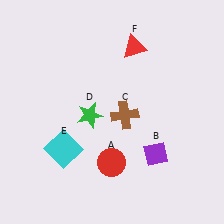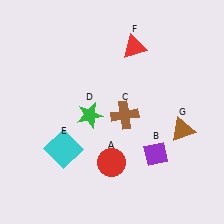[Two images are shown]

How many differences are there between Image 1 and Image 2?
There is 1 difference between the two images.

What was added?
A brown triangle (G) was added in Image 2.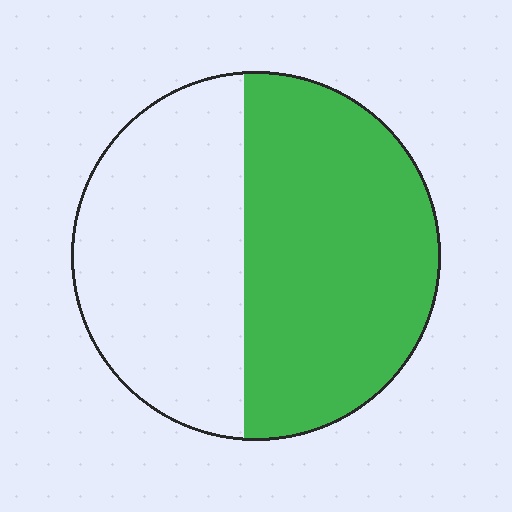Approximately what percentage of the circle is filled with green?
Approximately 55%.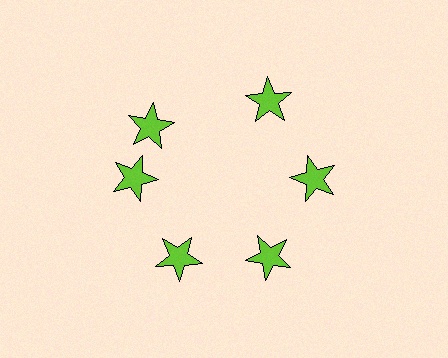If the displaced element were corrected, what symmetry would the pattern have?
It would have 6-fold rotational symmetry — the pattern would map onto itself every 60 degrees.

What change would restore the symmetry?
The symmetry would be restored by rotating it back into even spacing with its neighbors so that all 6 stars sit at equal angles and equal distance from the center.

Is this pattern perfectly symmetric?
No. The 6 lime stars are arranged in a ring, but one element near the 11 o'clock position is rotated out of alignment along the ring, breaking the 6-fold rotational symmetry.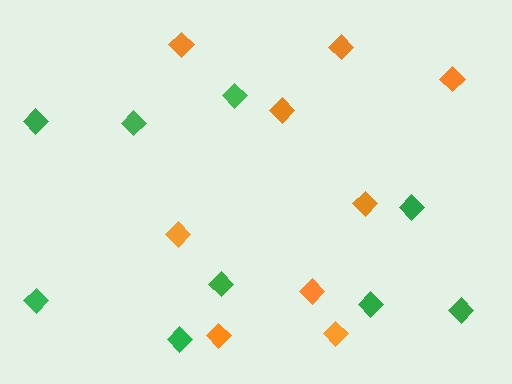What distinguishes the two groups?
There are 2 groups: one group of green diamonds (9) and one group of orange diamonds (9).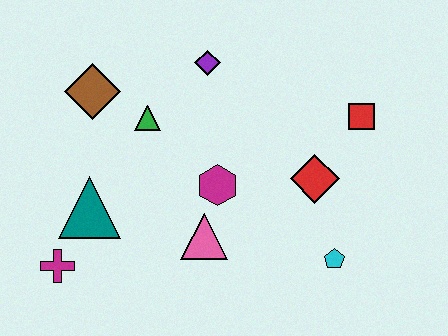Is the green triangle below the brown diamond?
Yes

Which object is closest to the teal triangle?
The magenta cross is closest to the teal triangle.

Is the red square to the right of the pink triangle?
Yes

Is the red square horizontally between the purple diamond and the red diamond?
No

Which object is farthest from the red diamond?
The magenta cross is farthest from the red diamond.